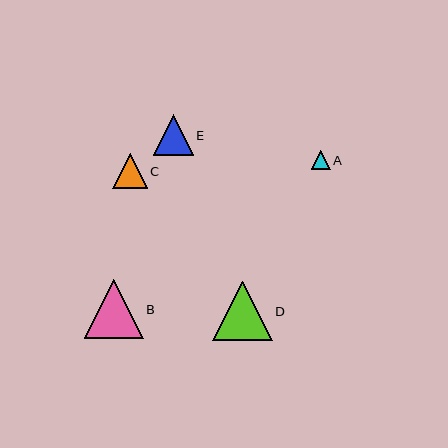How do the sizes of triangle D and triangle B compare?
Triangle D and triangle B are approximately the same size.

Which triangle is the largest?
Triangle D is the largest with a size of approximately 59 pixels.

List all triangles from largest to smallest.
From largest to smallest: D, B, E, C, A.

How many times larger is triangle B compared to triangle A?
Triangle B is approximately 3.1 times the size of triangle A.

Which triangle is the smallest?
Triangle A is the smallest with a size of approximately 19 pixels.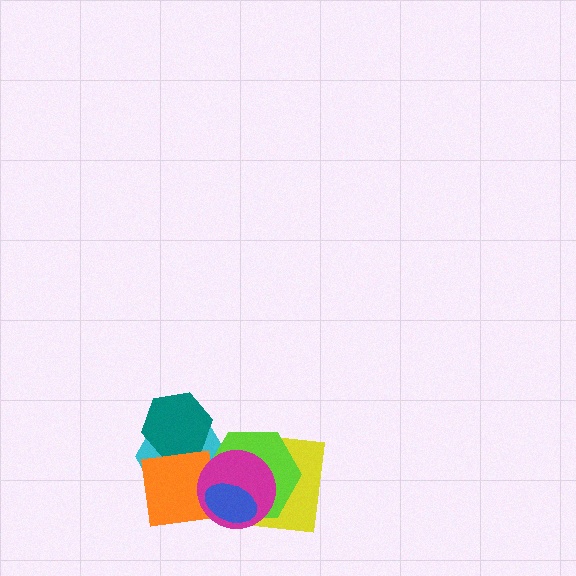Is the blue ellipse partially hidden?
No, no other shape covers it.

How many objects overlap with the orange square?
5 objects overlap with the orange square.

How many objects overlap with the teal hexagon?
2 objects overlap with the teal hexagon.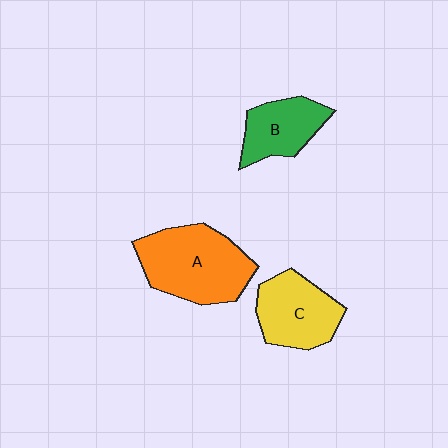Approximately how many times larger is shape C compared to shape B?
Approximately 1.2 times.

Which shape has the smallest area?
Shape B (green).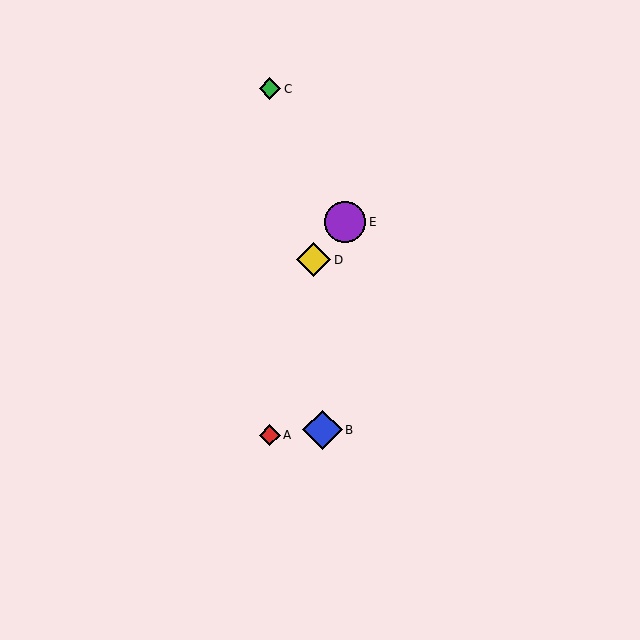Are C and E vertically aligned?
No, C is at x≈270 and E is at x≈345.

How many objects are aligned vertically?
2 objects (A, C) are aligned vertically.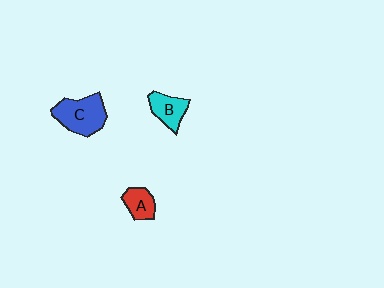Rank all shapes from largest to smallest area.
From largest to smallest: C (blue), B (cyan), A (red).